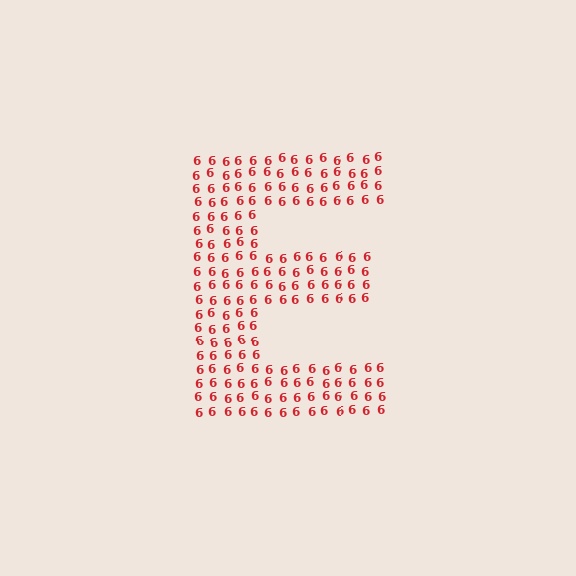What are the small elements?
The small elements are digit 6's.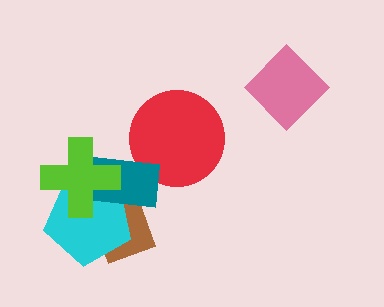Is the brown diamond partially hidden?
Yes, it is partially covered by another shape.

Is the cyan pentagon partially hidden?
Yes, it is partially covered by another shape.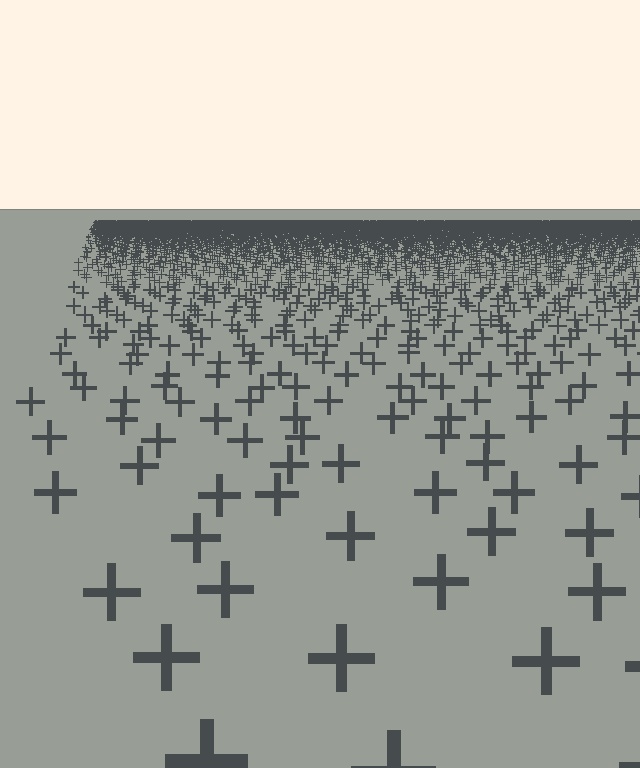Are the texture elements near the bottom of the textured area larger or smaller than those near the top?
Larger. Near the bottom, elements are closer to the viewer and appear at a bigger on-screen size.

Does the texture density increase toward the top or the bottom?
Density increases toward the top.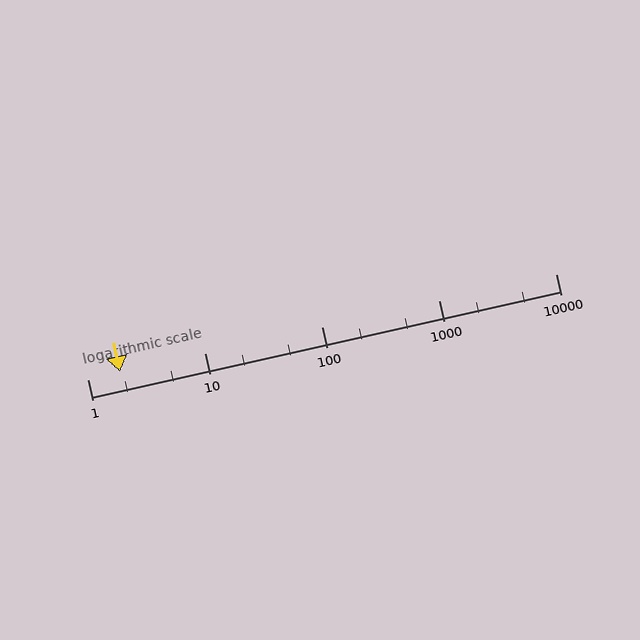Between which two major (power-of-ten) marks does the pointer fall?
The pointer is between 1 and 10.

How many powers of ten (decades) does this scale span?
The scale spans 4 decades, from 1 to 10000.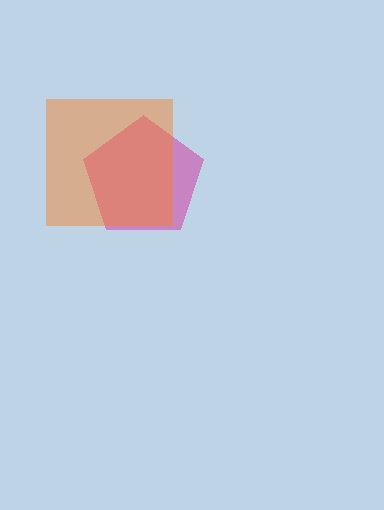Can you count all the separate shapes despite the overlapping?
Yes, there are 2 separate shapes.